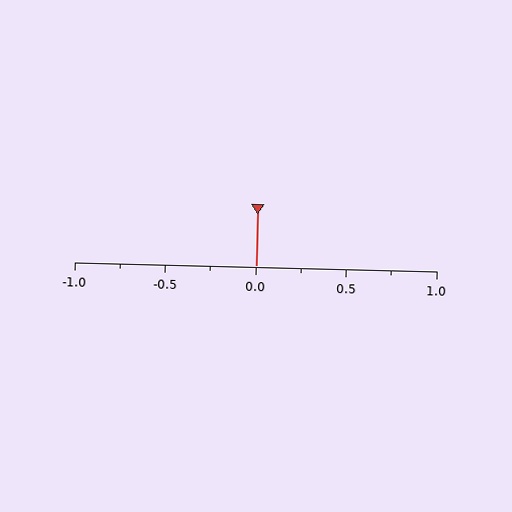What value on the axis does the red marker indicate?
The marker indicates approximately 0.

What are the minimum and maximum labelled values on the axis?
The axis runs from -1.0 to 1.0.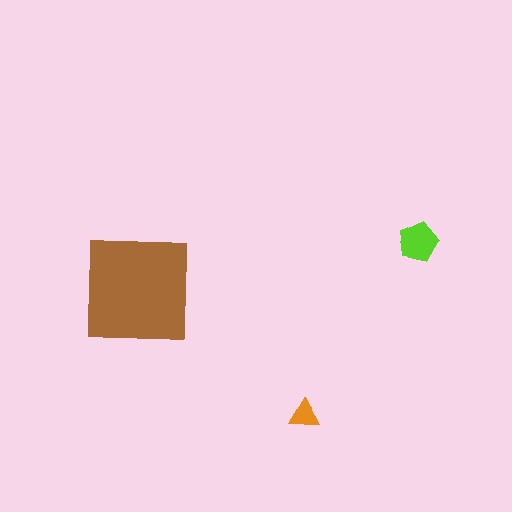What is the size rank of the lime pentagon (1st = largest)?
2nd.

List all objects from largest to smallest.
The brown square, the lime pentagon, the orange triangle.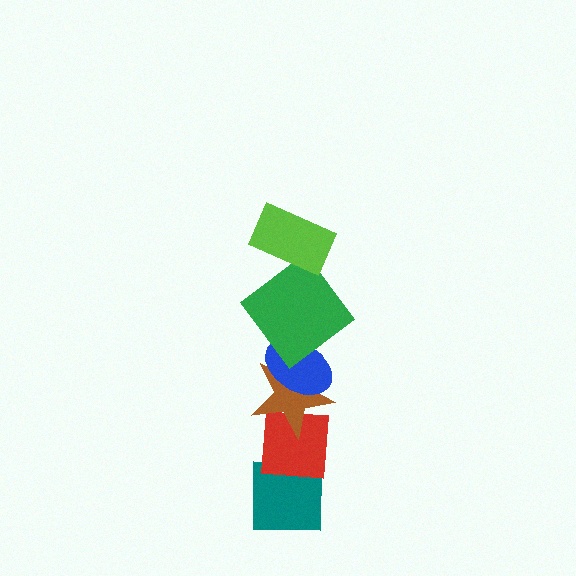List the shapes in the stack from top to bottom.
From top to bottom: the lime rectangle, the green diamond, the blue ellipse, the brown star, the red square, the teal square.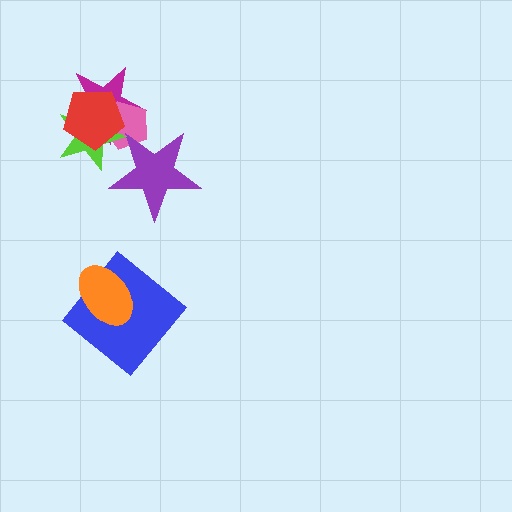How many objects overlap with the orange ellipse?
1 object overlaps with the orange ellipse.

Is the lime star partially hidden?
Yes, it is partially covered by another shape.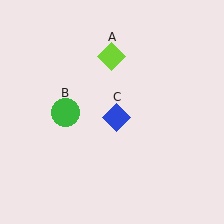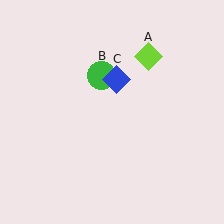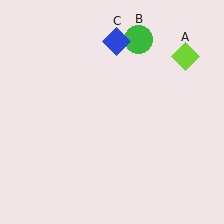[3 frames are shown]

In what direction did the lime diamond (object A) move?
The lime diamond (object A) moved right.